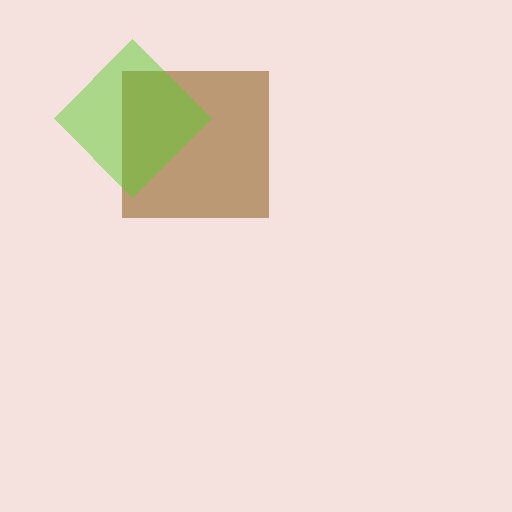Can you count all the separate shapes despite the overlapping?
Yes, there are 2 separate shapes.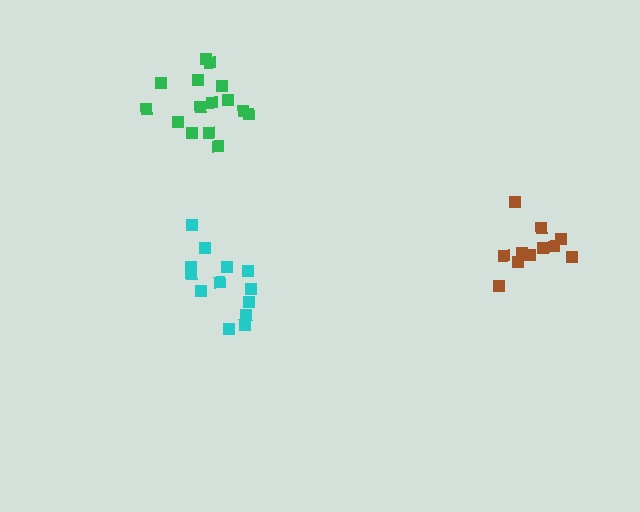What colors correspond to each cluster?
The clusters are colored: brown, cyan, green.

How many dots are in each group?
Group 1: 11 dots, Group 2: 13 dots, Group 3: 15 dots (39 total).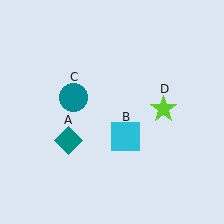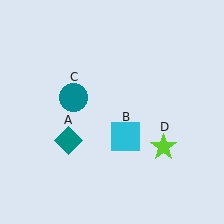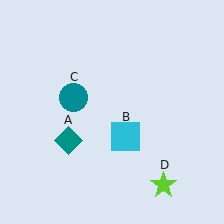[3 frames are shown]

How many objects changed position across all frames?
1 object changed position: lime star (object D).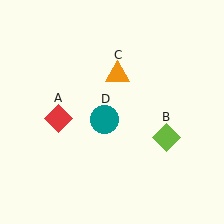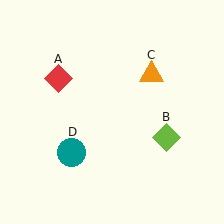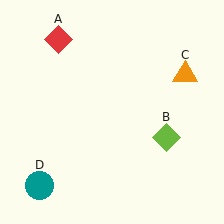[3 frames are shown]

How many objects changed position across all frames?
3 objects changed position: red diamond (object A), orange triangle (object C), teal circle (object D).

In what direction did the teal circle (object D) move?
The teal circle (object D) moved down and to the left.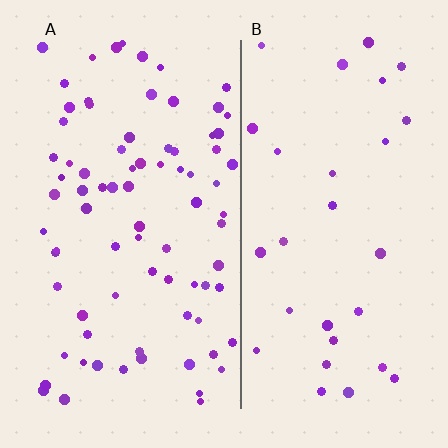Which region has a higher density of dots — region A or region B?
A (the left).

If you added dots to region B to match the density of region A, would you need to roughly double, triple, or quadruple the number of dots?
Approximately triple.